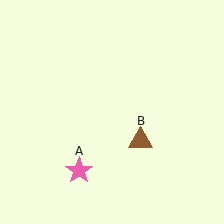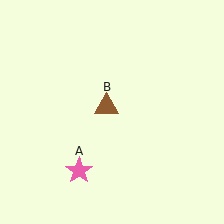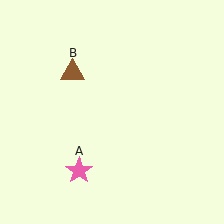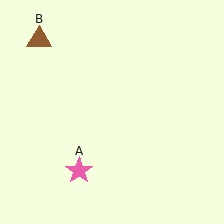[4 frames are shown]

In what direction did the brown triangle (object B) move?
The brown triangle (object B) moved up and to the left.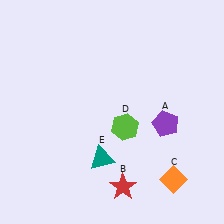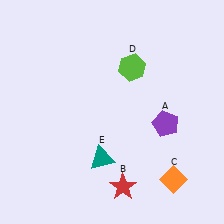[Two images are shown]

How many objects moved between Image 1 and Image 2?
1 object moved between the two images.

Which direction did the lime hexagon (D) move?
The lime hexagon (D) moved up.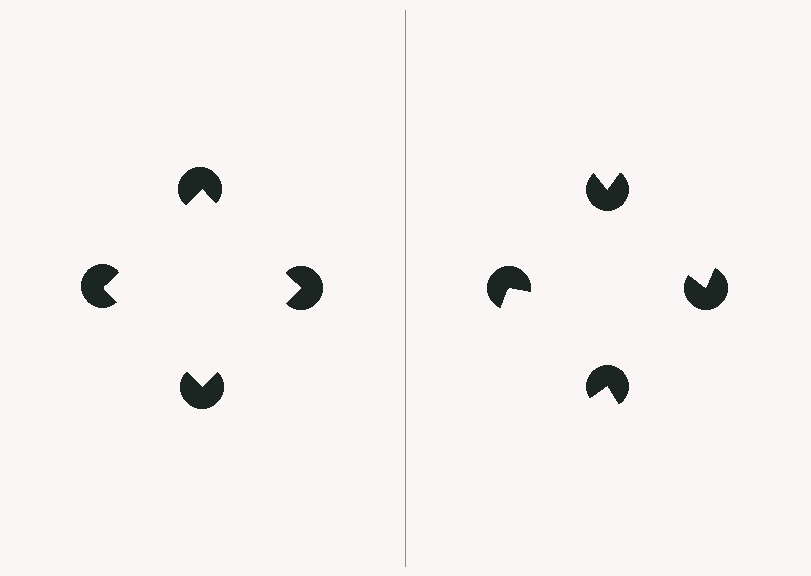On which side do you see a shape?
An illusory square appears on the left side. On the right side the wedge cuts are rotated, so no coherent shape forms.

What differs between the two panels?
The pac-man discs are positioned identically on both sides; only the wedge orientations differ. On the left they align to a square; on the right they are misaligned.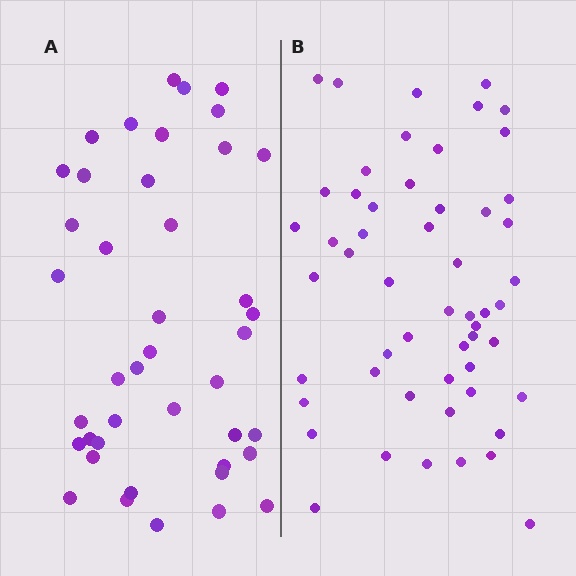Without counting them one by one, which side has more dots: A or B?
Region B (the right region) has more dots.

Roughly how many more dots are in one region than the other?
Region B has roughly 12 or so more dots than region A.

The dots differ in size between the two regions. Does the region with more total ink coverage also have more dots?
No. Region A has more total ink coverage because its dots are larger, but region B actually contains more individual dots. Total area can be misleading — the number of items is what matters here.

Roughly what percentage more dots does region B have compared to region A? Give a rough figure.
About 30% more.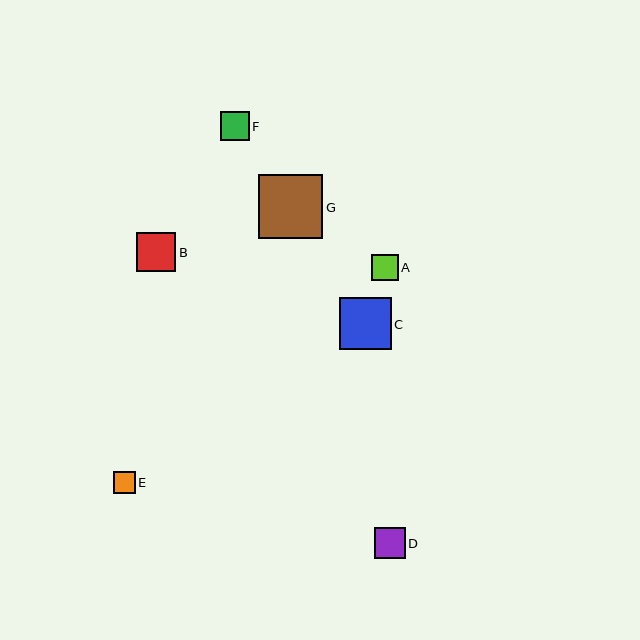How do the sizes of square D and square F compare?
Square D and square F are approximately the same size.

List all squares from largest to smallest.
From largest to smallest: G, C, B, D, F, A, E.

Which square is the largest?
Square G is the largest with a size of approximately 64 pixels.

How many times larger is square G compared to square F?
Square G is approximately 2.3 times the size of square F.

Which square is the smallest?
Square E is the smallest with a size of approximately 21 pixels.